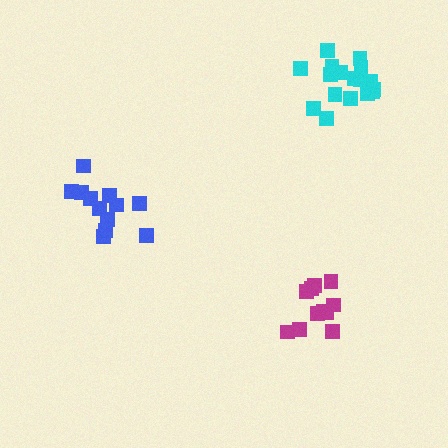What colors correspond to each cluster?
The clusters are colored: cyan, blue, magenta.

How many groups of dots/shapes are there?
There are 3 groups.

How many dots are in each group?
Group 1: 17 dots, Group 2: 12 dots, Group 3: 11 dots (40 total).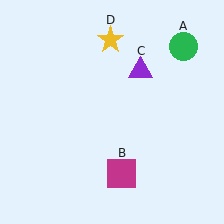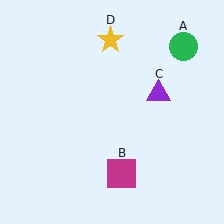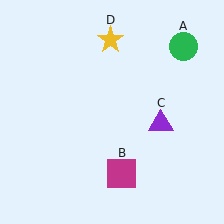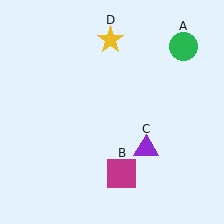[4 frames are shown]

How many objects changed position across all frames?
1 object changed position: purple triangle (object C).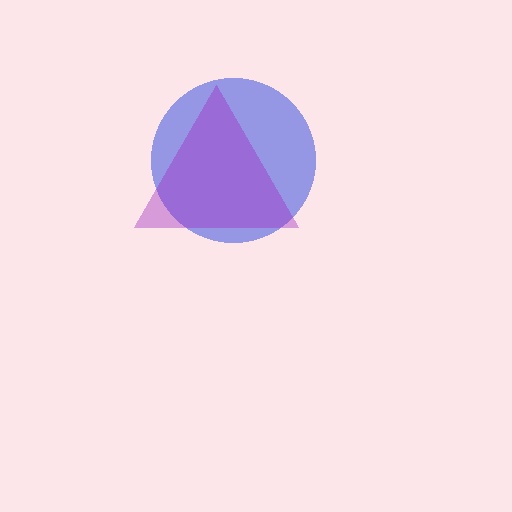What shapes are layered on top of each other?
The layered shapes are: a blue circle, a purple triangle.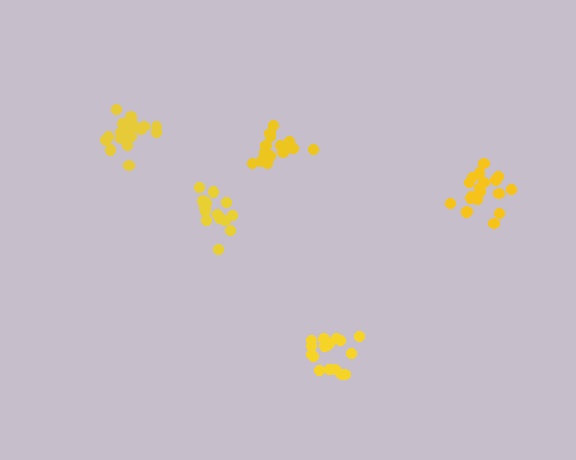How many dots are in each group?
Group 1: 20 dots, Group 2: 14 dots, Group 3: 17 dots, Group 4: 19 dots, Group 5: 16 dots (86 total).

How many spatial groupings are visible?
There are 5 spatial groupings.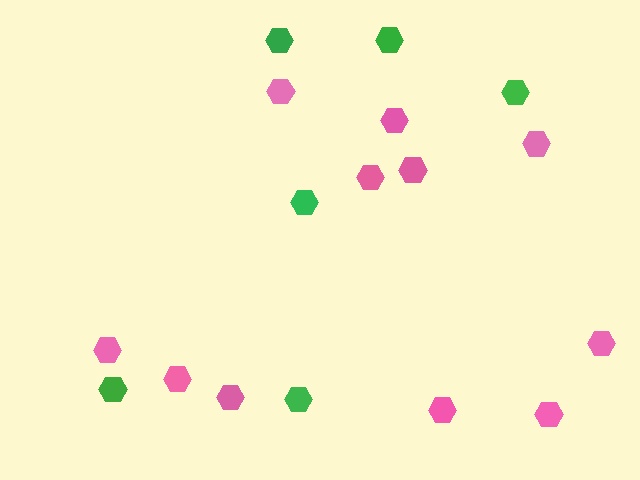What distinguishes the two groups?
There are 2 groups: one group of green hexagons (6) and one group of pink hexagons (11).